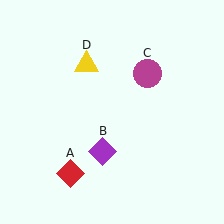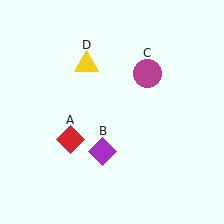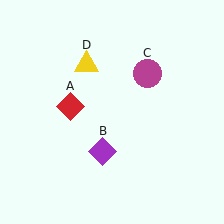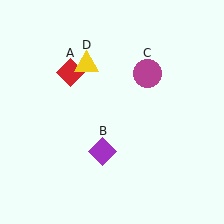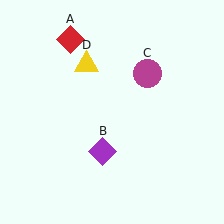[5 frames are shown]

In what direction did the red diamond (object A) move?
The red diamond (object A) moved up.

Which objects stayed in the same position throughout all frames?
Purple diamond (object B) and magenta circle (object C) and yellow triangle (object D) remained stationary.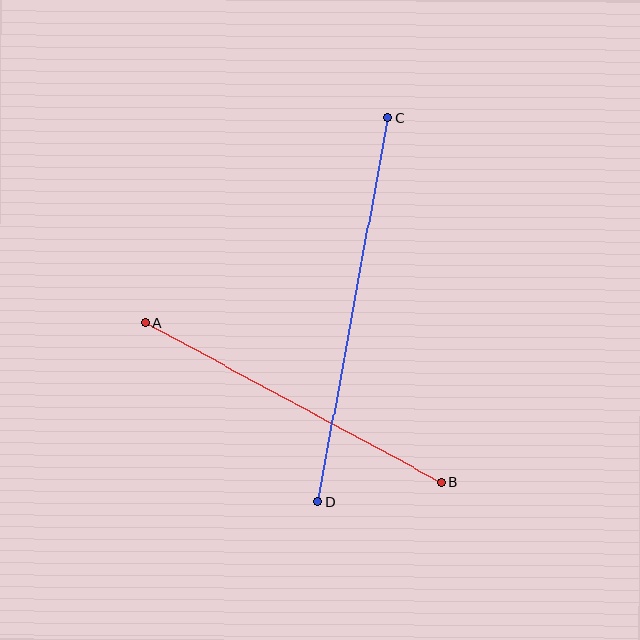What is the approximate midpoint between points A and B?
The midpoint is at approximately (293, 402) pixels.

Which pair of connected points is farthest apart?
Points C and D are farthest apart.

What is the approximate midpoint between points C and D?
The midpoint is at approximately (353, 310) pixels.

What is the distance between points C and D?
The distance is approximately 390 pixels.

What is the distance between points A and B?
The distance is approximately 336 pixels.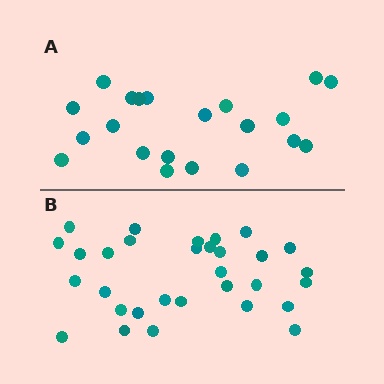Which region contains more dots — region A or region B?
Region B (the bottom region) has more dots.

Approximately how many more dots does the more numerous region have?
Region B has roughly 10 or so more dots than region A.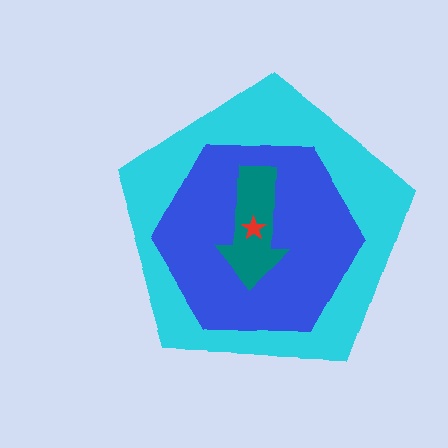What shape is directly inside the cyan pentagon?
The blue hexagon.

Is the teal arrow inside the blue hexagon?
Yes.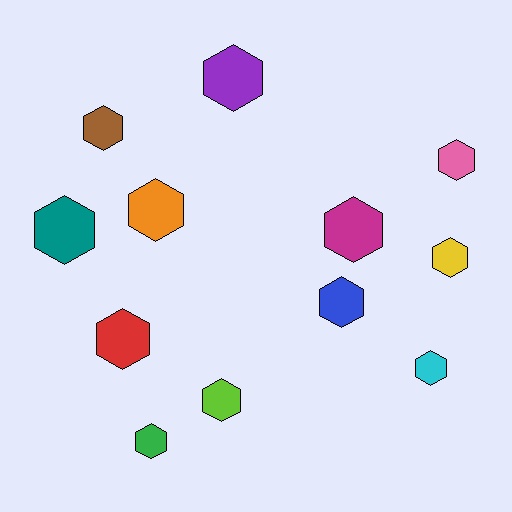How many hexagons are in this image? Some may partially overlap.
There are 12 hexagons.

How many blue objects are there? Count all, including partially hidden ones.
There is 1 blue object.